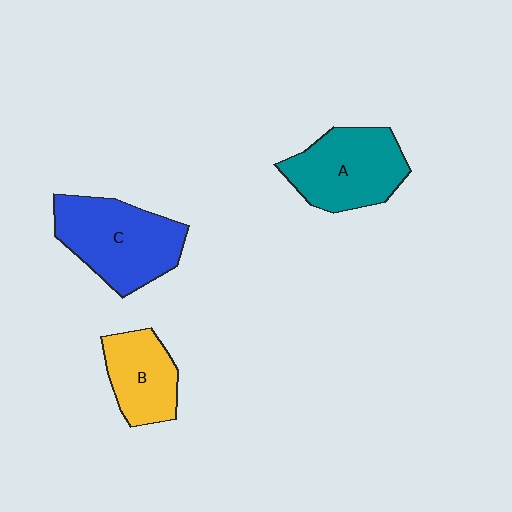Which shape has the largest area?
Shape C (blue).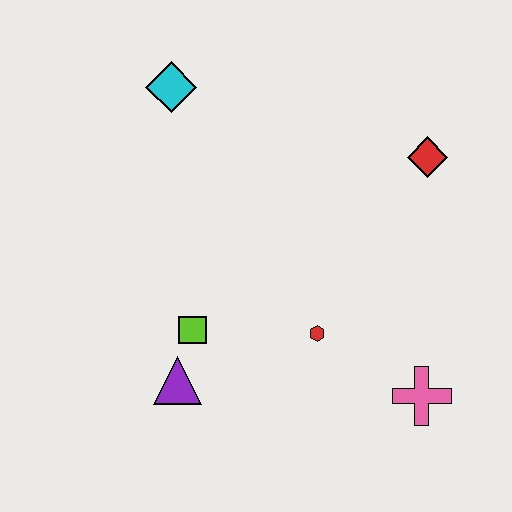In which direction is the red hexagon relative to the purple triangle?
The red hexagon is to the right of the purple triangle.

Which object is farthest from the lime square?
The red diamond is farthest from the lime square.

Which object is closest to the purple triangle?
The lime square is closest to the purple triangle.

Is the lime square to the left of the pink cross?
Yes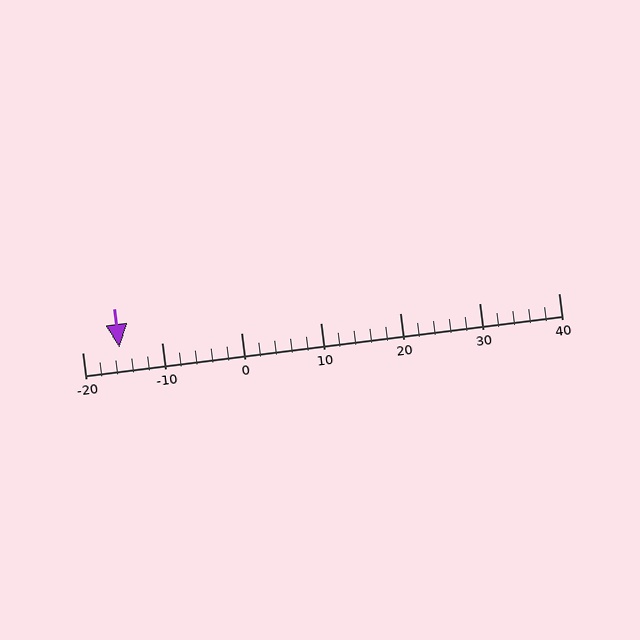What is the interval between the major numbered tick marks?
The major tick marks are spaced 10 units apart.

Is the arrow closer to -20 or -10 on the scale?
The arrow is closer to -20.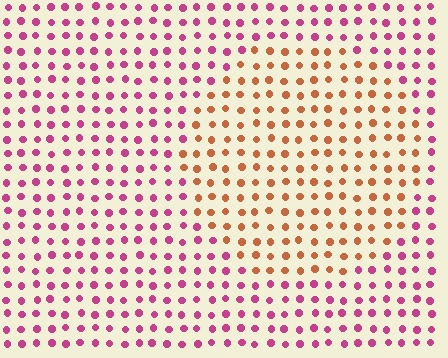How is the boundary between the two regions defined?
The boundary is defined purely by a slight shift in hue (about 53 degrees). Spacing, size, and orientation are identical on both sides.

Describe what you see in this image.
The image is filled with small magenta elements in a uniform arrangement. A circle-shaped region is visible where the elements are tinted to a slightly different hue, forming a subtle color boundary.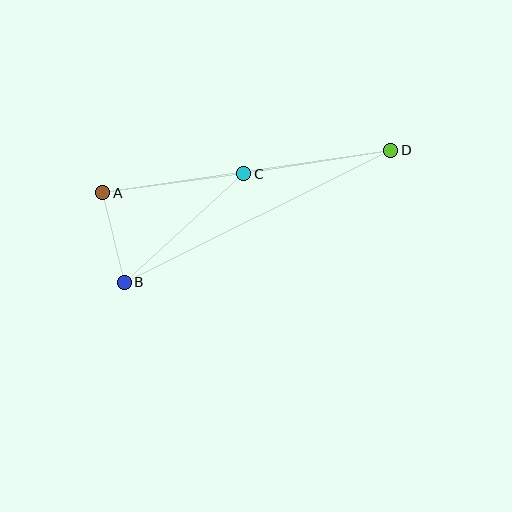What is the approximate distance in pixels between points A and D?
The distance between A and D is approximately 291 pixels.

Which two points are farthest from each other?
Points B and D are farthest from each other.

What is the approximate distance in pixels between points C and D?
The distance between C and D is approximately 149 pixels.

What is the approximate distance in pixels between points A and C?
The distance between A and C is approximately 142 pixels.